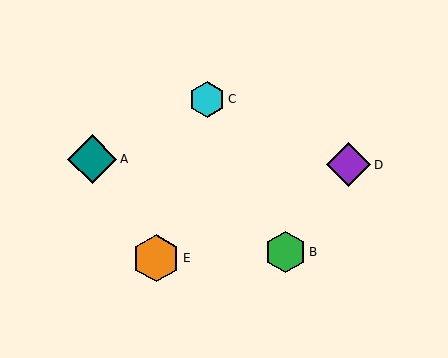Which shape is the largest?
The teal diamond (labeled A) is the largest.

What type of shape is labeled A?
Shape A is a teal diamond.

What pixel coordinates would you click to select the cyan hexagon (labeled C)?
Click at (207, 99) to select the cyan hexagon C.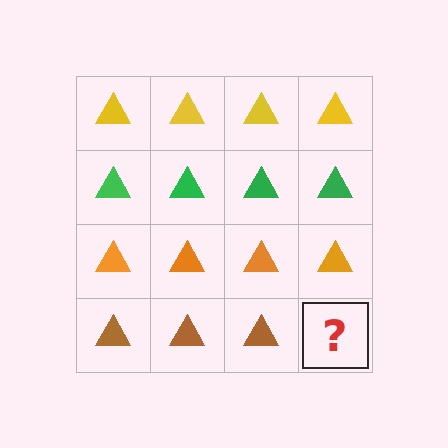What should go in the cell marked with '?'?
The missing cell should contain a brown triangle.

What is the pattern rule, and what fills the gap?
The rule is that each row has a consistent color. The gap should be filled with a brown triangle.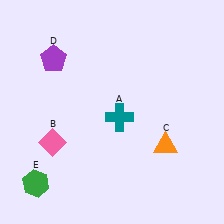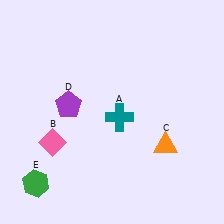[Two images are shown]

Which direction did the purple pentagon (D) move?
The purple pentagon (D) moved down.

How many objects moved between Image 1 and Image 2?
1 object moved between the two images.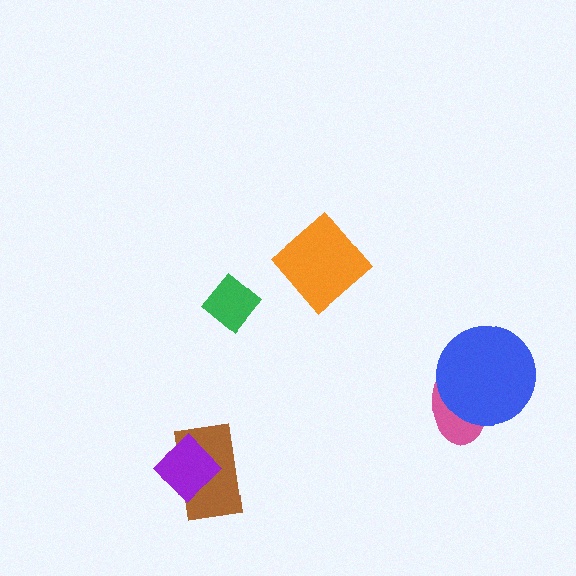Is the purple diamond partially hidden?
No, no other shape covers it.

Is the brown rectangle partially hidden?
Yes, it is partially covered by another shape.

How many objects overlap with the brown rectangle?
1 object overlaps with the brown rectangle.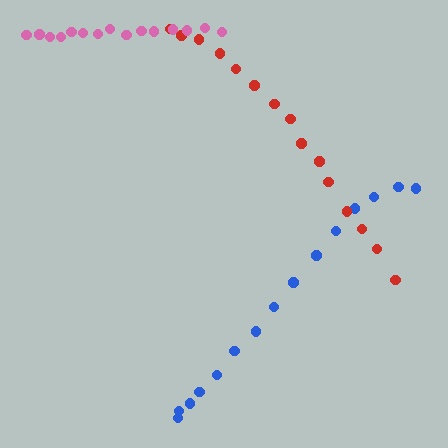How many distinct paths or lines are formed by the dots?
There are 3 distinct paths.